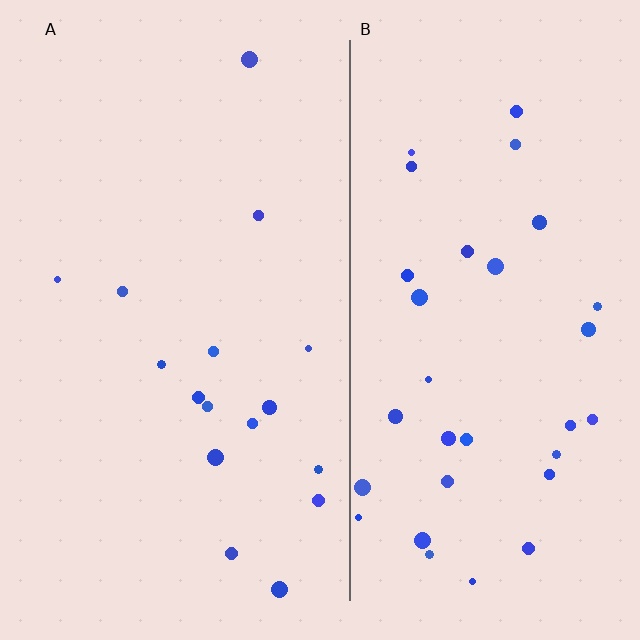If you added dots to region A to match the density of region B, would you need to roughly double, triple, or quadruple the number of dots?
Approximately double.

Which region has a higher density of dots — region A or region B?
B (the right).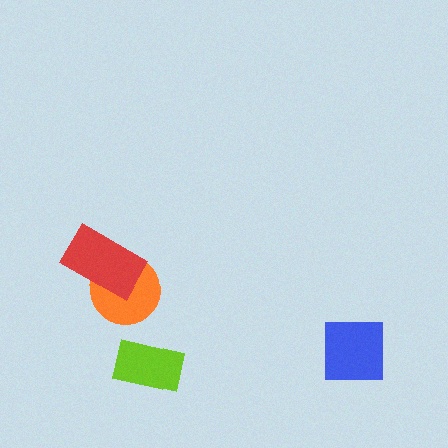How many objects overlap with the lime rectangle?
0 objects overlap with the lime rectangle.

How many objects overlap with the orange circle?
1 object overlaps with the orange circle.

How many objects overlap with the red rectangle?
1 object overlaps with the red rectangle.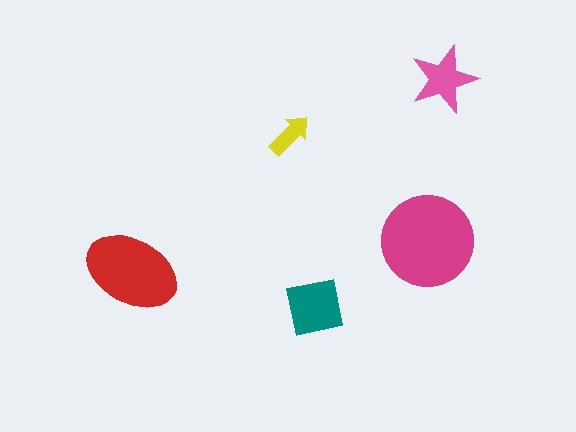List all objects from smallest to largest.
The yellow arrow, the pink star, the teal square, the red ellipse, the magenta circle.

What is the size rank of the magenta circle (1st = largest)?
1st.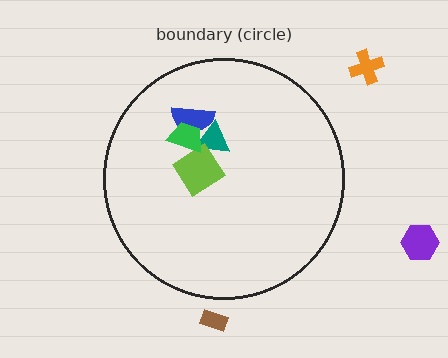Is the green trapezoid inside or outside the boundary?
Inside.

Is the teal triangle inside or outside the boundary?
Inside.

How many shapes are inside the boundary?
4 inside, 3 outside.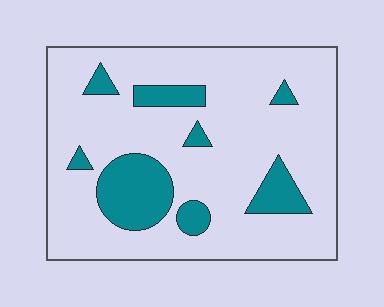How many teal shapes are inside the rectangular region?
8.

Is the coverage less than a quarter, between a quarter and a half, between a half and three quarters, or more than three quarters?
Less than a quarter.